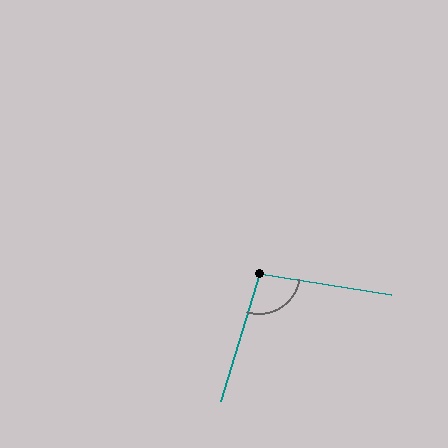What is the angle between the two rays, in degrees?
Approximately 98 degrees.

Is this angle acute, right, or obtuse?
It is obtuse.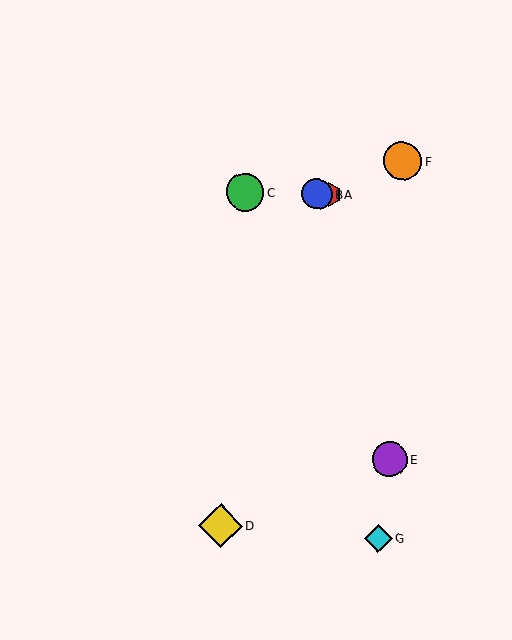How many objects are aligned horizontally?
3 objects (A, B, C) are aligned horizontally.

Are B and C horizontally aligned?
Yes, both are at y≈194.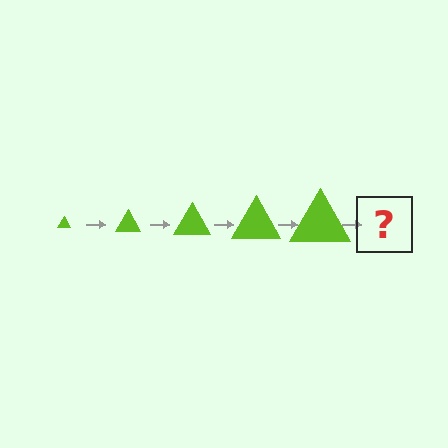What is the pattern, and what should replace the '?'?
The pattern is that the triangle gets progressively larger each step. The '?' should be a lime triangle, larger than the previous one.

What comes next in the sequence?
The next element should be a lime triangle, larger than the previous one.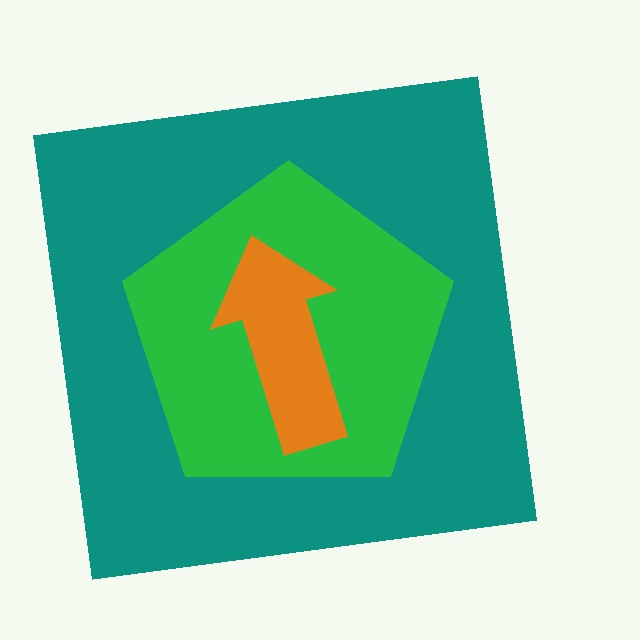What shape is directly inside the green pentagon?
The orange arrow.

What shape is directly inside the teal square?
The green pentagon.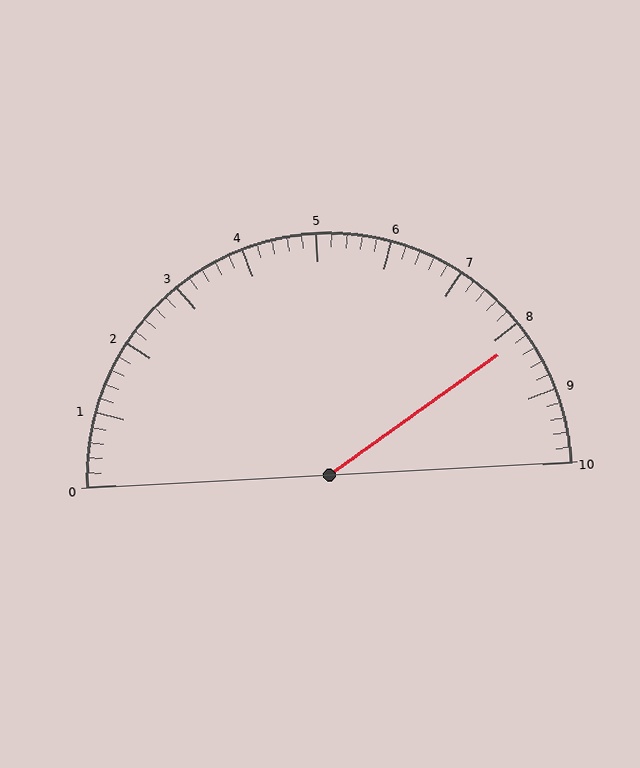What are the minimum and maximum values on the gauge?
The gauge ranges from 0 to 10.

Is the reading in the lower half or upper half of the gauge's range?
The reading is in the upper half of the range (0 to 10).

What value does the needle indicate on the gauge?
The needle indicates approximately 8.2.